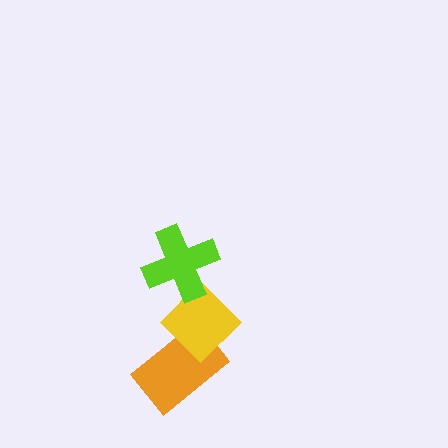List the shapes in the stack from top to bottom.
From top to bottom: the lime cross, the yellow diamond, the orange rectangle.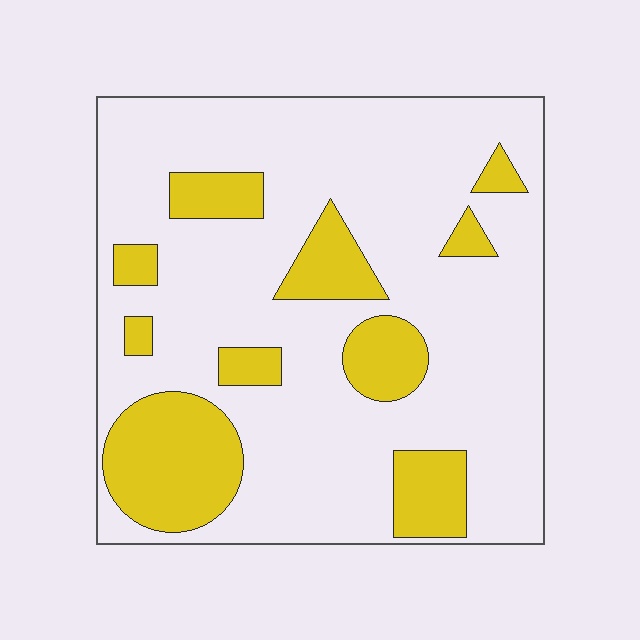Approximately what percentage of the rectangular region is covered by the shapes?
Approximately 25%.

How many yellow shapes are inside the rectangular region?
10.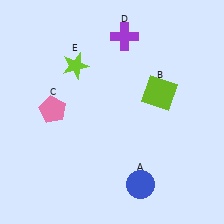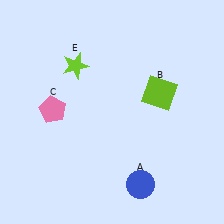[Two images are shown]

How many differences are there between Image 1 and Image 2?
There is 1 difference between the two images.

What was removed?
The purple cross (D) was removed in Image 2.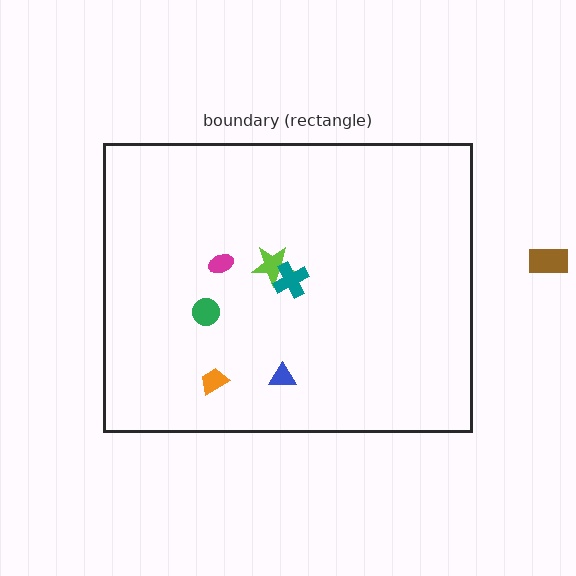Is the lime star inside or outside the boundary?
Inside.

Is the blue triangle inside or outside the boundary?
Inside.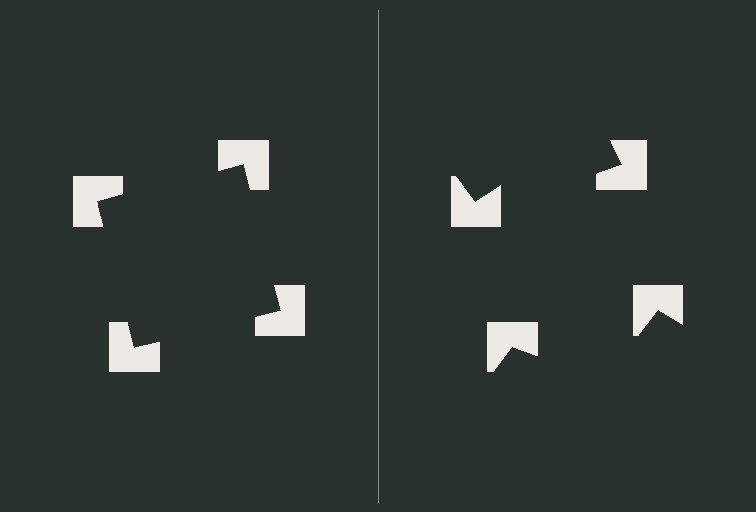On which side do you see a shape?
An illusory square appears on the left side. On the right side the wedge cuts are rotated, so no coherent shape forms.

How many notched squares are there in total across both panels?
8 — 4 on each side.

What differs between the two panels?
The notched squares are positioned identically on both sides; only the wedge orientations differ. On the left they align to a square; on the right they are misaligned.